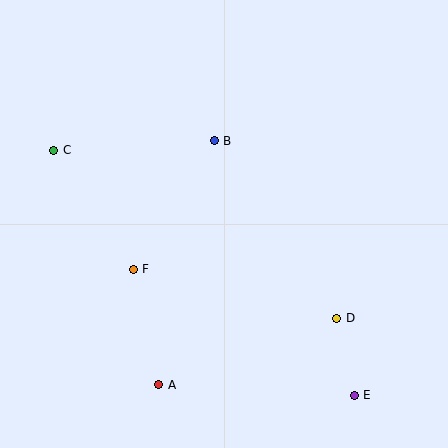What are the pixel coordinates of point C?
Point C is at (54, 150).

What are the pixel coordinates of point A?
Point A is at (159, 385).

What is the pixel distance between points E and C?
The distance between E and C is 388 pixels.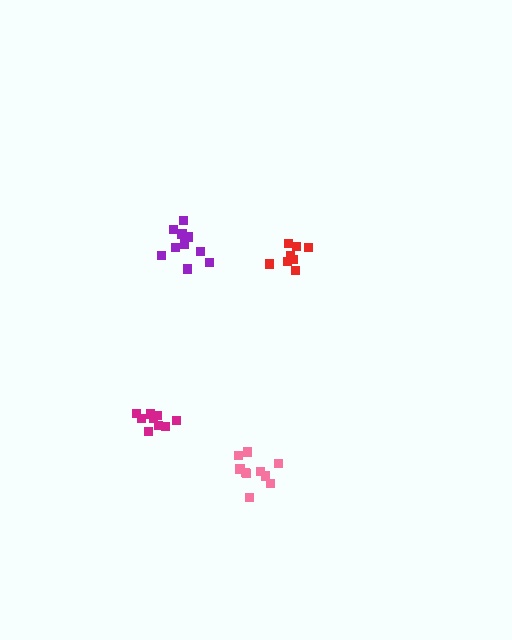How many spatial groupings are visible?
There are 4 spatial groupings.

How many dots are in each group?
Group 1: 9 dots, Group 2: 10 dots, Group 3: 8 dots, Group 4: 10 dots (37 total).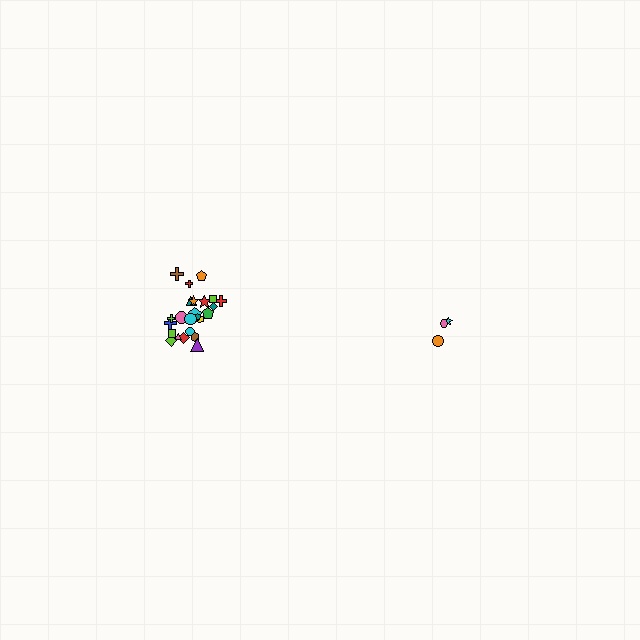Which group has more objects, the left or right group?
The left group.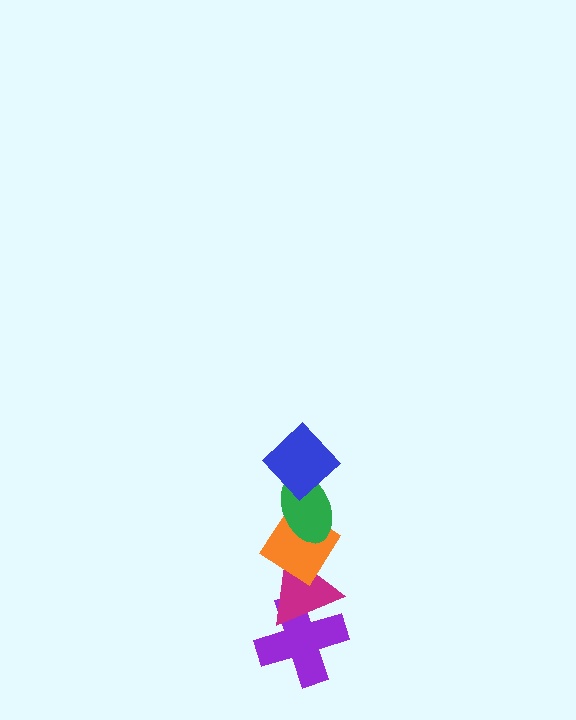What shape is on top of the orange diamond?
The green ellipse is on top of the orange diamond.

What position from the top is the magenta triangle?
The magenta triangle is 4th from the top.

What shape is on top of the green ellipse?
The blue diamond is on top of the green ellipse.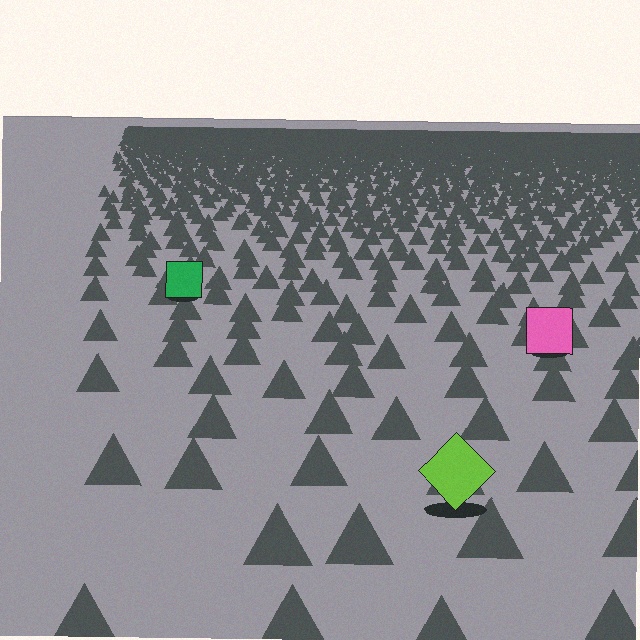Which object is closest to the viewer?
The lime diamond is closest. The texture marks near it are larger and more spread out.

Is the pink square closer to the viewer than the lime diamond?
No. The lime diamond is closer — you can tell from the texture gradient: the ground texture is coarser near it.